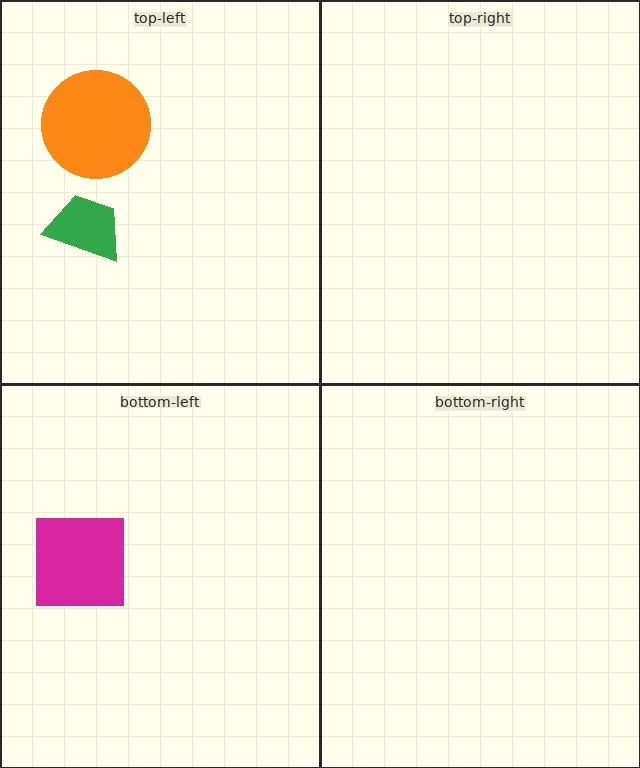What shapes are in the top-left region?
The green trapezoid, the orange circle.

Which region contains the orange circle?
The top-left region.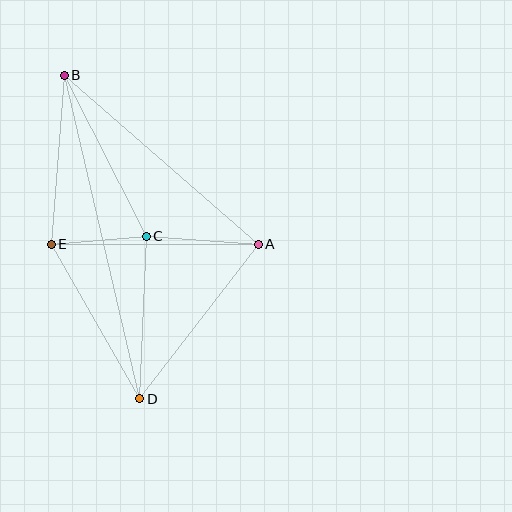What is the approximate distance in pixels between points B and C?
The distance between B and C is approximately 181 pixels.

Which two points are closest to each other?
Points C and E are closest to each other.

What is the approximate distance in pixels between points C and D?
The distance between C and D is approximately 163 pixels.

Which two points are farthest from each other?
Points B and D are farthest from each other.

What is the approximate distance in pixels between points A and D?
The distance between A and D is approximately 195 pixels.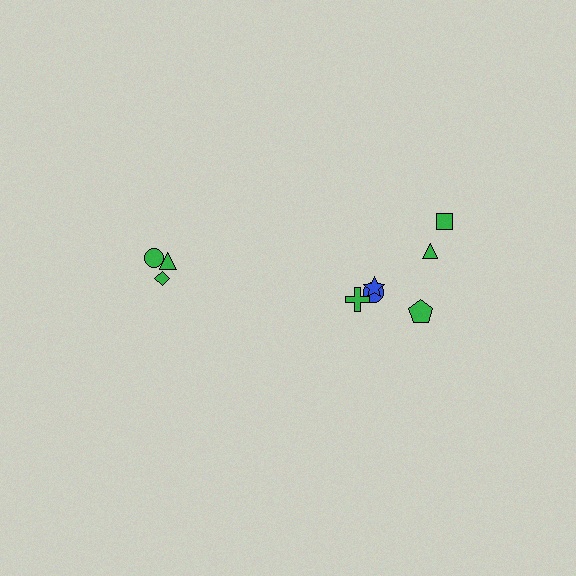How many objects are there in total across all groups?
There are 9 objects.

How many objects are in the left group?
There are 3 objects.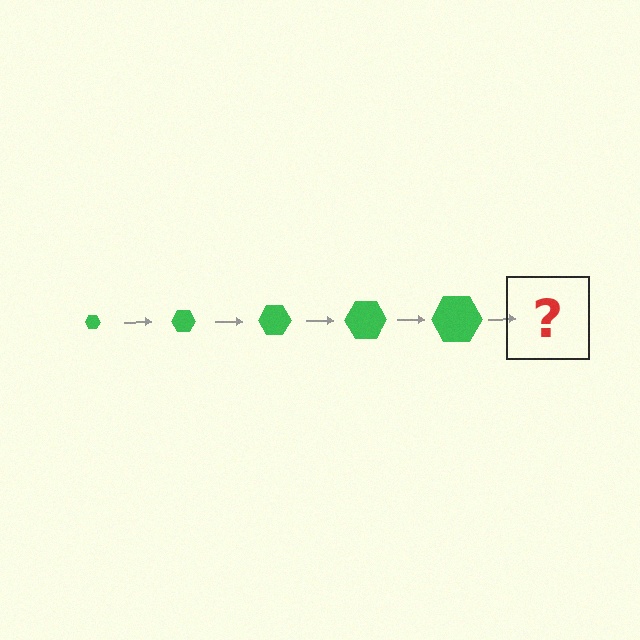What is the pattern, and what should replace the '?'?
The pattern is that the hexagon gets progressively larger each step. The '?' should be a green hexagon, larger than the previous one.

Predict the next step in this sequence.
The next step is a green hexagon, larger than the previous one.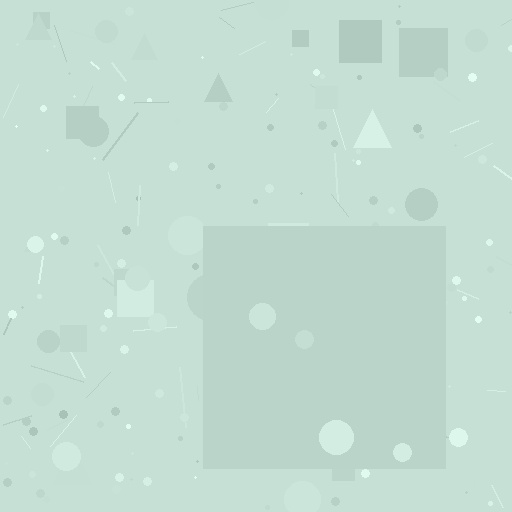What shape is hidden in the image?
A square is hidden in the image.